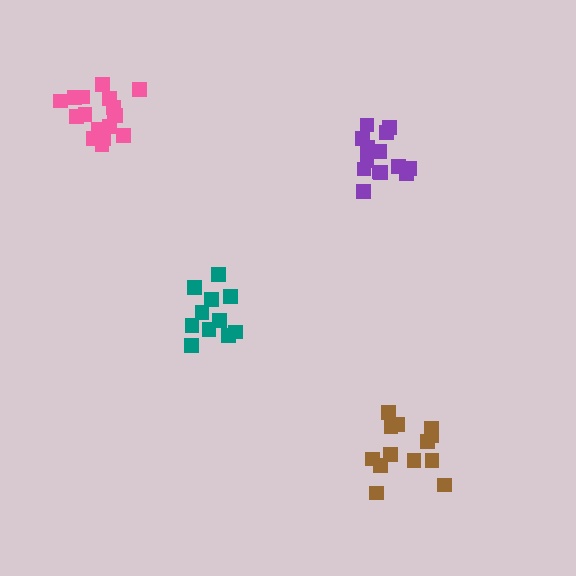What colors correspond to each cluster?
The clusters are colored: purple, teal, brown, pink.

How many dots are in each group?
Group 1: 14 dots, Group 2: 11 dots, Group 3: 13 dots, Group 4: 17 dots (55 total).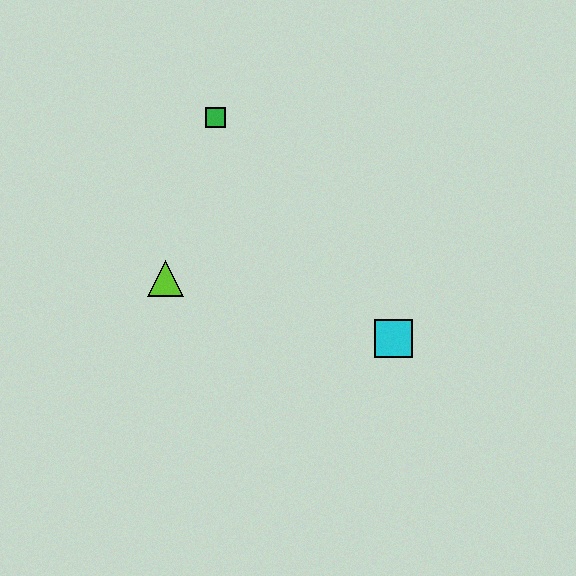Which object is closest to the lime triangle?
The green square is closest to the lime triangle.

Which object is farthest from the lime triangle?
The cyan square is farthest from the lime triangle.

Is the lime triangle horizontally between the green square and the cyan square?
No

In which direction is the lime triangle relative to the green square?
The lime triangle is below the green square.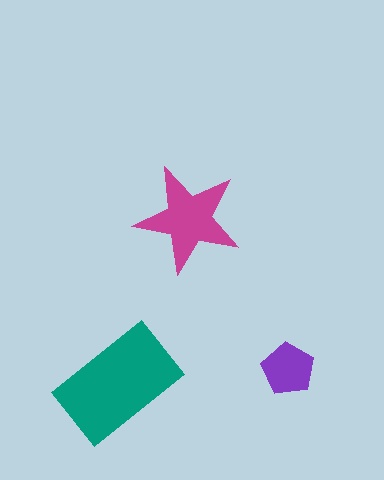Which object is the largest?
The teal rectangle.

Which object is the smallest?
The purple pentagon.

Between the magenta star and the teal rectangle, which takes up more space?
The teal rectangle.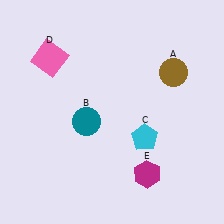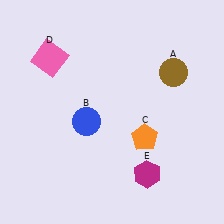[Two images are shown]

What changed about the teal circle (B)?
In Image 1, B is teal. In Image 2, it changed to blue.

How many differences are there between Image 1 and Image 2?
There are 2 differences between the two images.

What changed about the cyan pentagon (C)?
In Image 1, C is cyan. In Image 2, it changed to orange.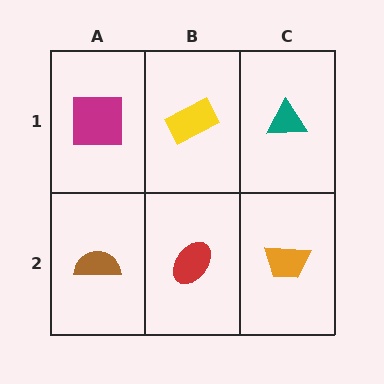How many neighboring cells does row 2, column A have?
2.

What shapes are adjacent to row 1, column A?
A brown semicircle (row 2, column A), a yellow rectangle (row 1, column B).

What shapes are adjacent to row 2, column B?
A yellow rectangle (row 1, column B), a brown semicircle (row 2, column A), an orange trapezoid (row 2, column C).